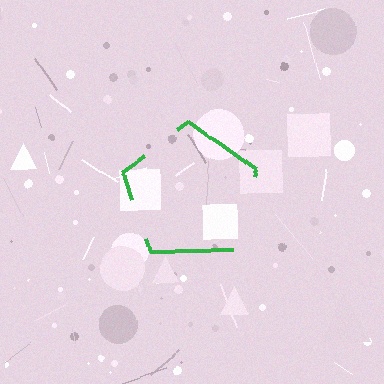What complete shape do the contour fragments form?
The contour fragments form a pentagon.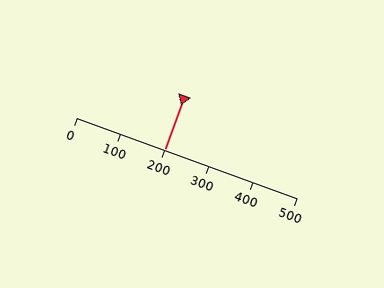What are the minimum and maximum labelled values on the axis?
The axis runs from 0 to 500.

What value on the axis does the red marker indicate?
The marker indicates approximately 200.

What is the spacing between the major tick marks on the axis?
The major ticks are spaced 100 apart.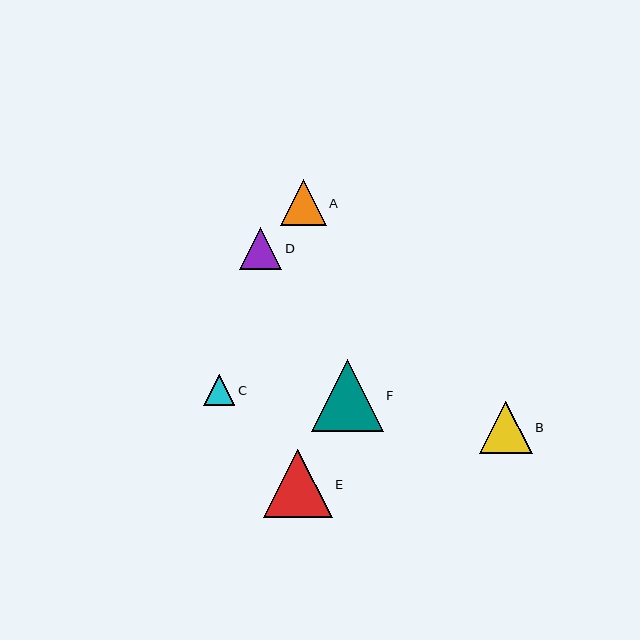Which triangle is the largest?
Triangle F is the largest with a size of approximately 72 pixels.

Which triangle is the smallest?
Triangle C is the smallest with a size of approximately 31 pixels.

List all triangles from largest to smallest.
From largest to smallest: F, E, B, A, D, C.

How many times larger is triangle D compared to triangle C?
Triangle D is approximately 1.3 times the size of triangle C.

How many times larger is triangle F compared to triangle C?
Triangle F is approximately 2.3 times the size of triangle C.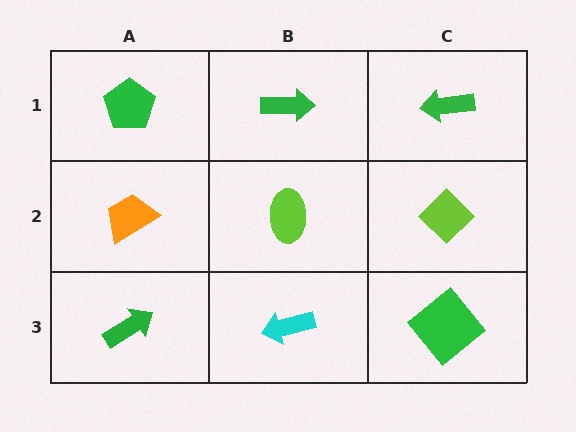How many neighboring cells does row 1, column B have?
3.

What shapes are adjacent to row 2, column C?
A green arrow (row 1, column C), a green diamond (row 3, column C), a lime ellipse (row 2, column B).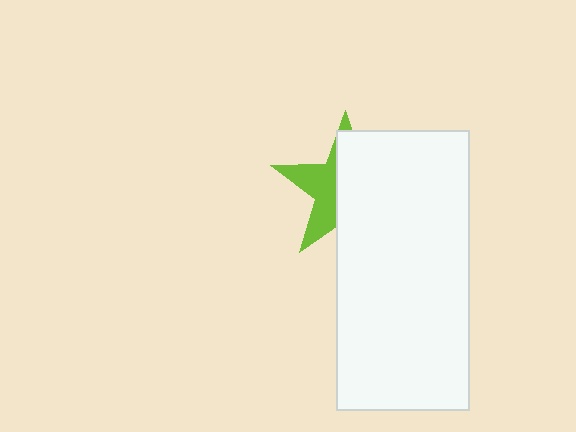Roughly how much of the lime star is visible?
A small part of it is visible (roughly 39%).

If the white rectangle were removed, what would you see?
You would see the complete lime star.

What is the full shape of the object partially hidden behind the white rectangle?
The partially hidden object is a lime star.